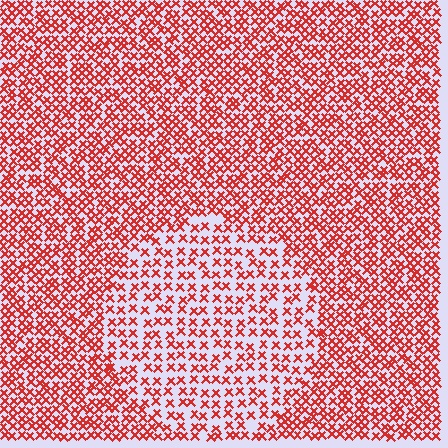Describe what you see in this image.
The image contains small red elements arranged at two different densities. A circle-shaped region is visible where the elements are less densely packed than the surrounding area.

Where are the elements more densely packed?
The elements are more densely packed outside the circle boundary.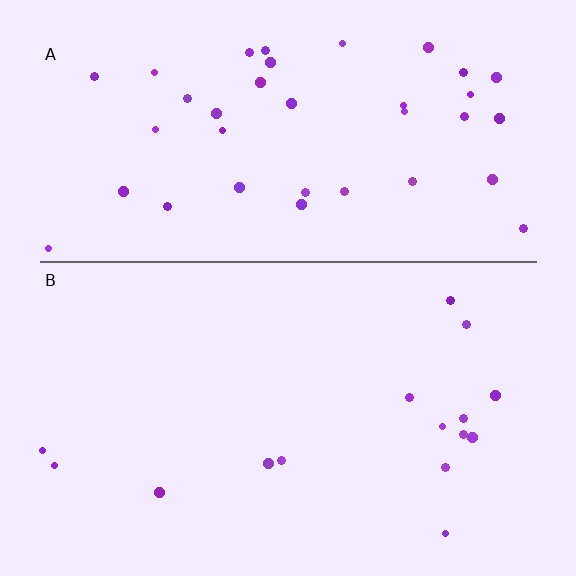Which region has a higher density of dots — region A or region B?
A (the top).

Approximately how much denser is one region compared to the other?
Approximately 2.5× — region A over region B.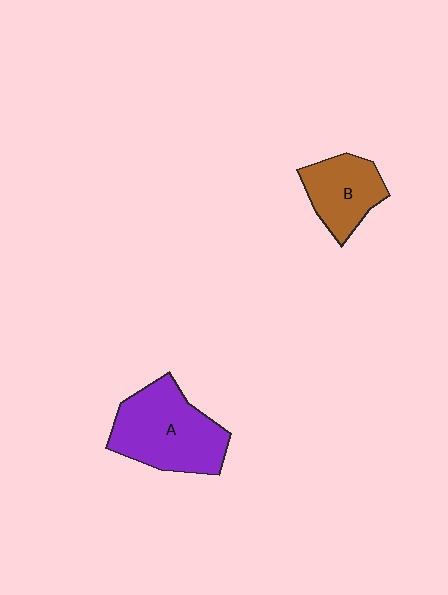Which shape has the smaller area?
Shape B (brown).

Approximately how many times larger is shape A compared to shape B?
Approximately 1.6 times.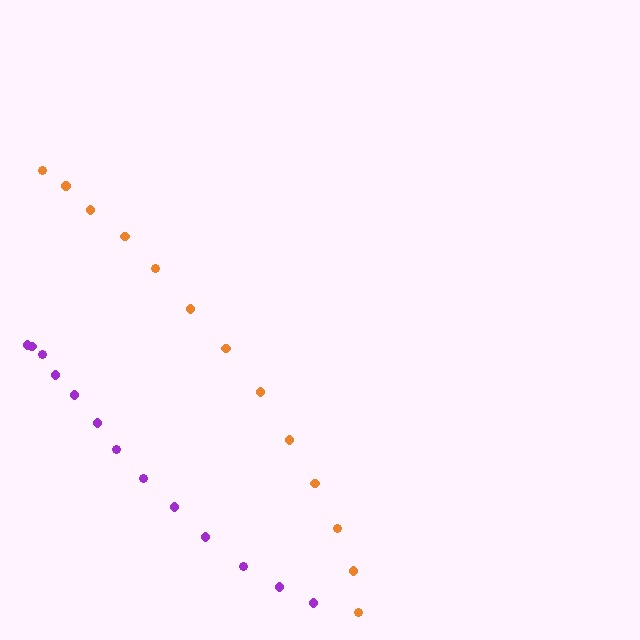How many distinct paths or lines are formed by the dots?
There are 2 distinct paths.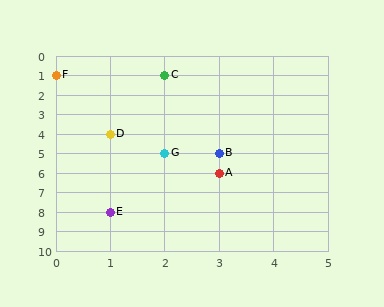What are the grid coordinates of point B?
Point B is at grid coordinates (3, 5).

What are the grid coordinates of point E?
Point E is at grid coordinates (1, 8).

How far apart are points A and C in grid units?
Points A and C are 1 column and 5 rows apart (about 5.1 grid units diagonally).